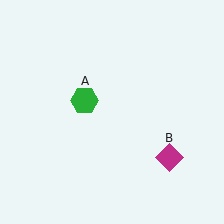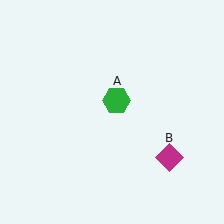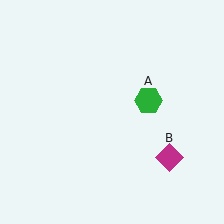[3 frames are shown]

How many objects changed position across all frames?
1 object changed position: green hexagon (object A).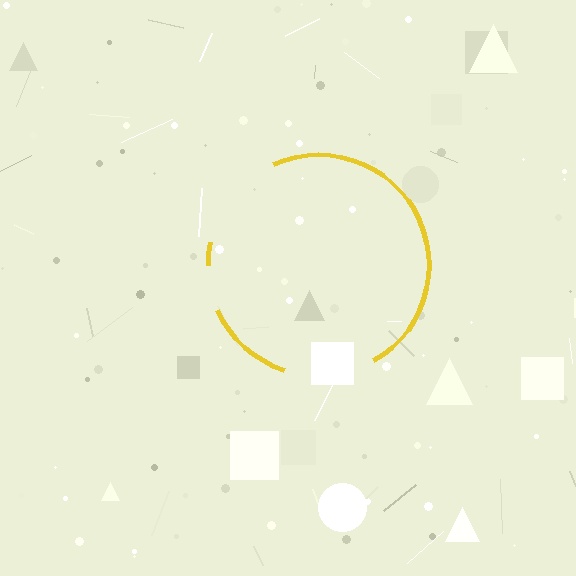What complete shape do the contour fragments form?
The contour fragments form a circle.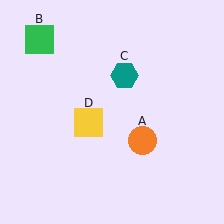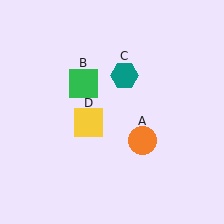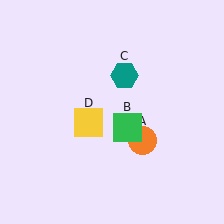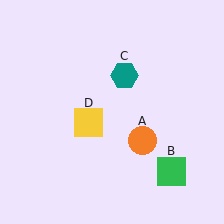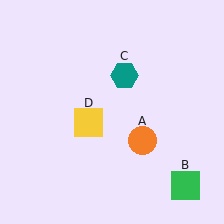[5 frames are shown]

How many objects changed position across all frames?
1 object changed position: green square (object B).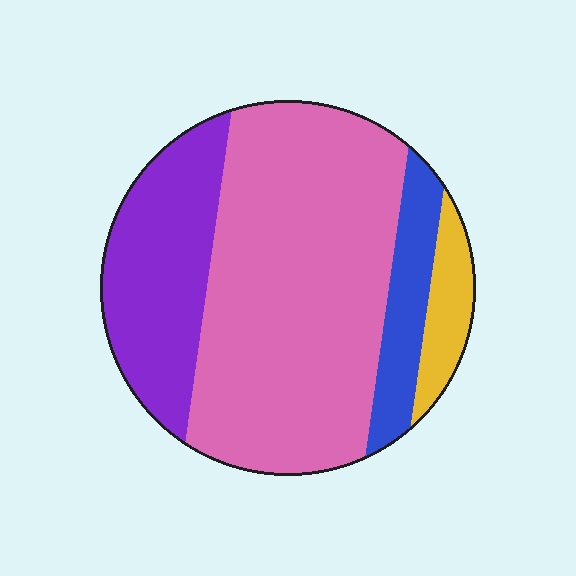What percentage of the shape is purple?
Purple covers around 25% of the shape.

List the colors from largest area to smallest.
From largest to smallest: pink, purple, blue, yellow.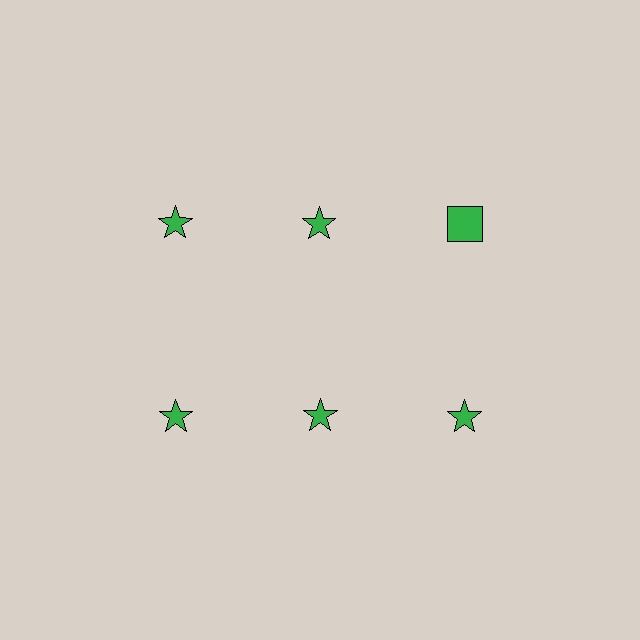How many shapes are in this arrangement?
There are 6 shapes arranged in a grid pattern.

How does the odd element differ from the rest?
It has a different shape: square instead of star.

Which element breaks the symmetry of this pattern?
The green square in the top row, center column breaks the symmetry. All other shapes are green stars.